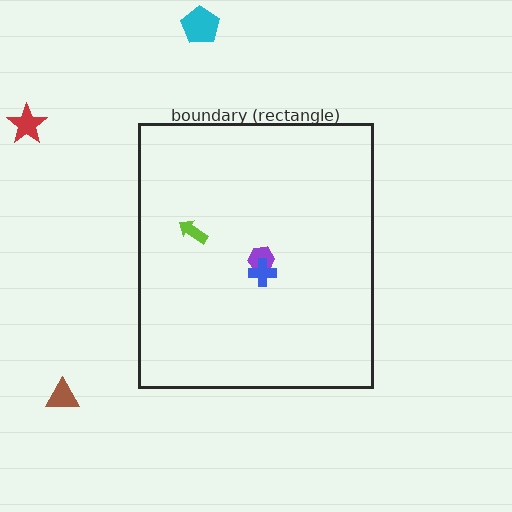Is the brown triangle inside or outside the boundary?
Outside.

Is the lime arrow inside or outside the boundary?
Inside.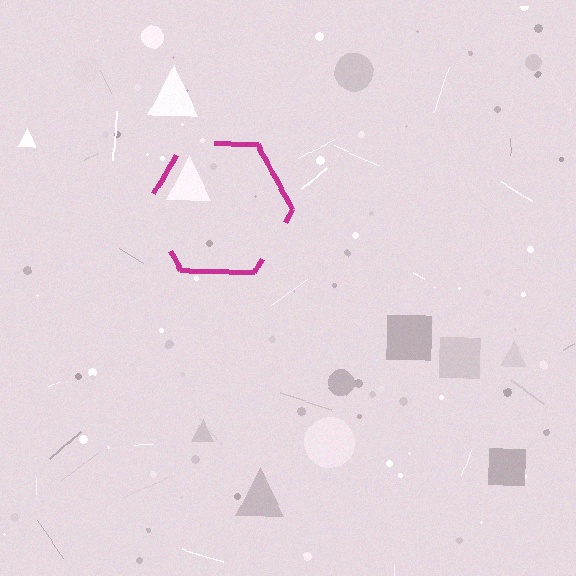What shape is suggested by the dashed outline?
The dashed outline suggests a hexagon.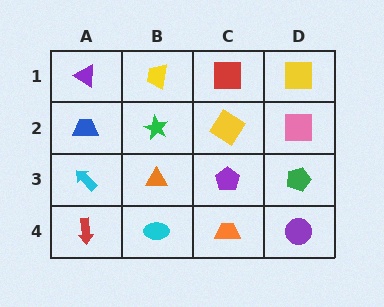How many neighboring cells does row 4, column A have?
2.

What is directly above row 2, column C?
A red square.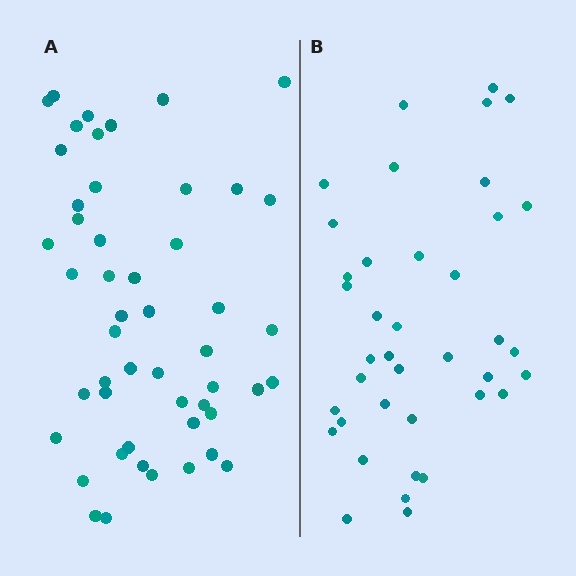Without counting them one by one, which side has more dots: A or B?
Region A (the left region) has more dots.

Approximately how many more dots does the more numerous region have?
Region A has roughly 12 or so more dots than region B.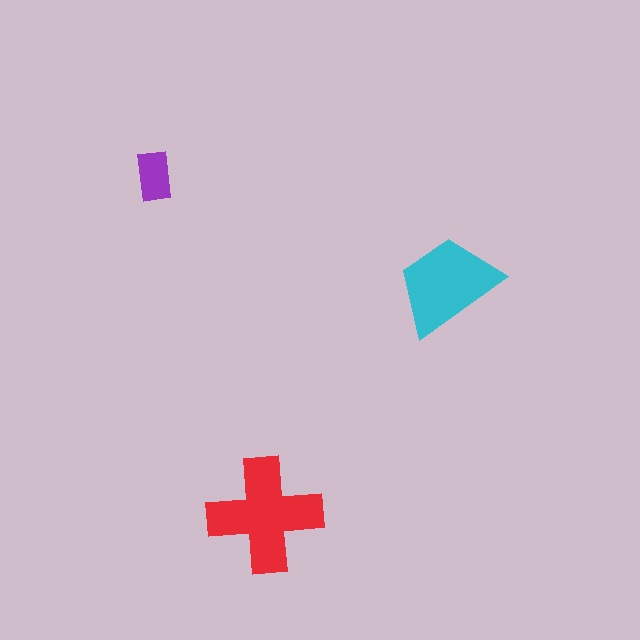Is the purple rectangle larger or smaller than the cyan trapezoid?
Smaller.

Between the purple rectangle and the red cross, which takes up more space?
The red cross.